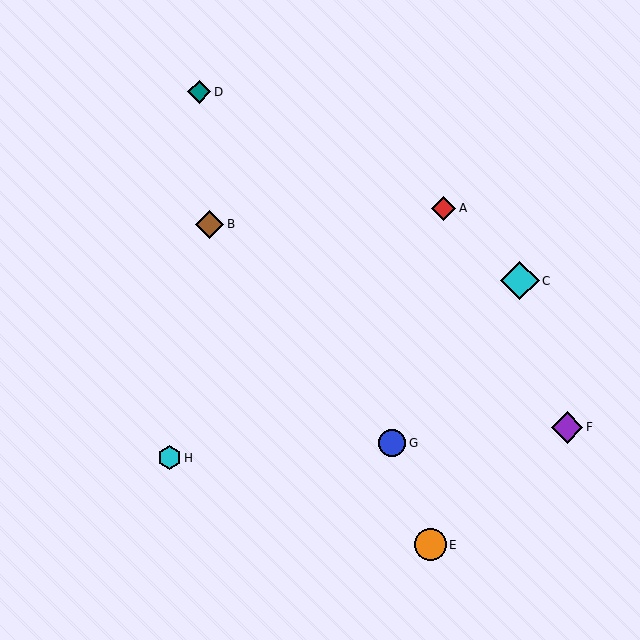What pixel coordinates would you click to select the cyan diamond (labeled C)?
Click at (520, 281) to select the cyan diamond C.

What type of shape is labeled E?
Shape E is an orange circle.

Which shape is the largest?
The cyan diamond (labeled C) is the largest.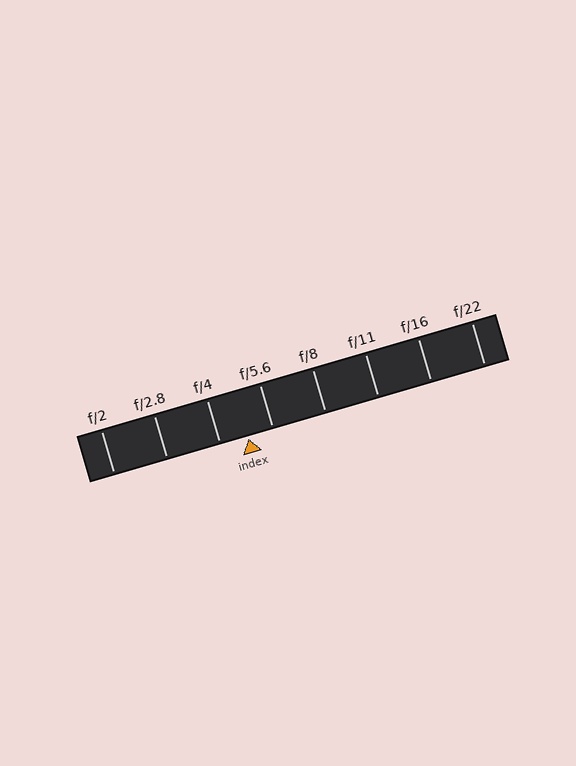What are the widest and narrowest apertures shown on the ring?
The widest aperture shown is f/2 and the narrowest is f/22.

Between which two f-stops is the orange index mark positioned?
The index mark is between f/4 and f/5.6.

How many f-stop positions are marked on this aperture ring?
There are 8 f-stop positions marked.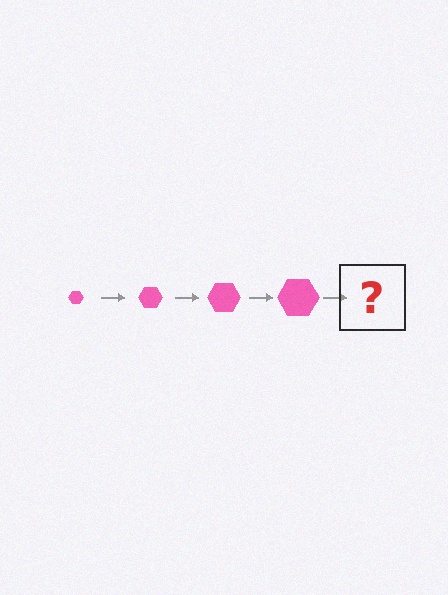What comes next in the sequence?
The next element should be a pink hexagon, larger than the previous one.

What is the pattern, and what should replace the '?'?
The pattern is that the hexagon gets progressively larger each step. The '?' should be a pink hexagon, larger than the previous one.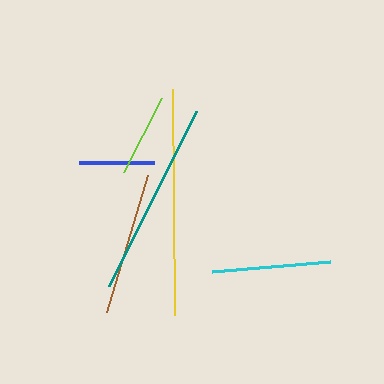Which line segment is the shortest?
The blue line is the shortest at approximately 76 pixels.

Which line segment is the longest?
The yellow line is the longest at approximately 226 pixels.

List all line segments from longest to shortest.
From longest to shortest: yellow, teal, brown, cyan, lime, blue.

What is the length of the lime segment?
The lime segment is approximately 84 pixels long.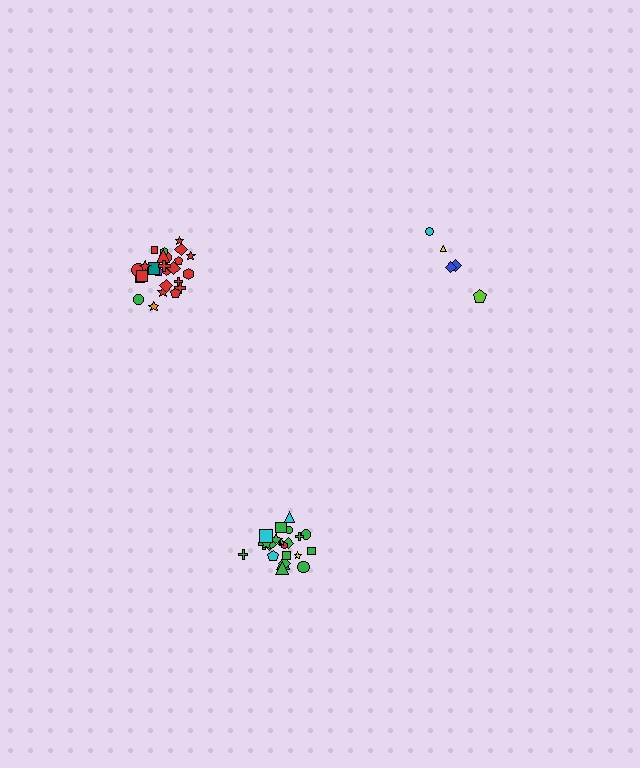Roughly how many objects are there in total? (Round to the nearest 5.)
Roughly 50 objects in total.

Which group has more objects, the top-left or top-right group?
The top-left group.